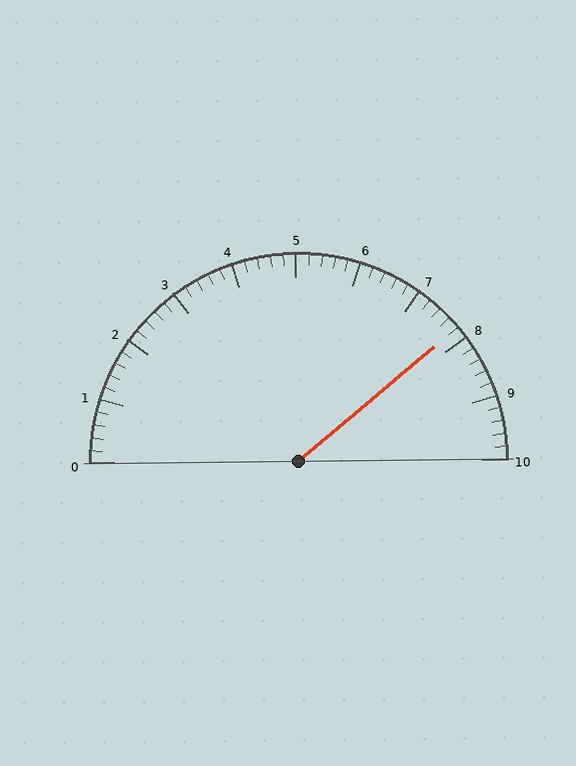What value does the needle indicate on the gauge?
The needle indicates approximately 7.8.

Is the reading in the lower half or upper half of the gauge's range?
The reading is in the upper half of the range (0 to 10).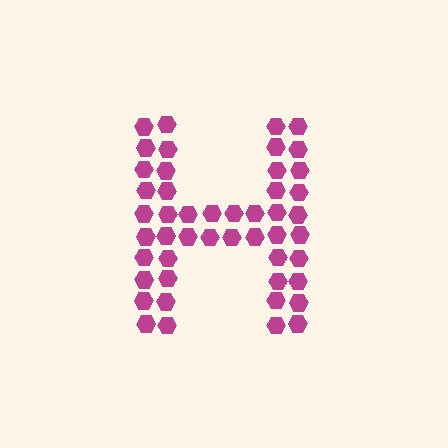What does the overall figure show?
The overall figure shows the letter H.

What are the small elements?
The small elements are hexagons.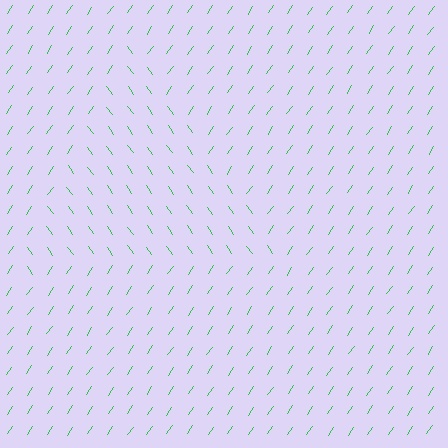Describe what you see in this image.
The image is filled with small green line segments. A triangle region in the image has lines oriented differently from the surrounding lines, creating a visible texture boundary.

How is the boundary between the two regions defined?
The boundary is defined purely by a change in line orientation (approximately 69 degrees difference). All lines are the same color and thickness.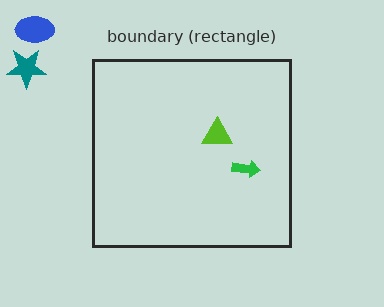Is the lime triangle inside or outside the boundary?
Inside.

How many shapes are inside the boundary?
2 inside, 2 outside.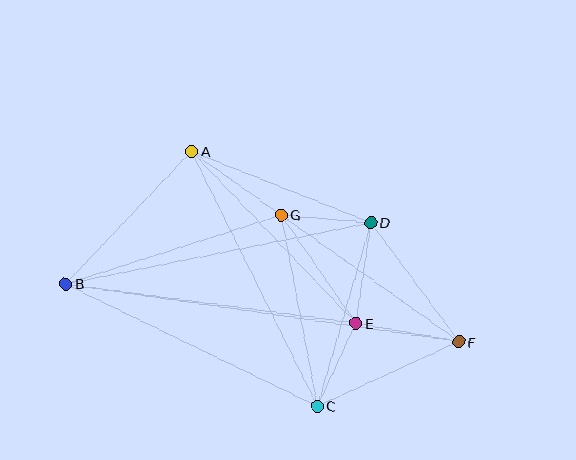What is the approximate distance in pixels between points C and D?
The distance between C and D is approximately 191 pixels.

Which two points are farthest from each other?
Points B and F are farthest from each other.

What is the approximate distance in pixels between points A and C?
The distance between A and C is approximately 284 pixels.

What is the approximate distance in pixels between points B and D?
The distance between B and D is approximately 311 pixels.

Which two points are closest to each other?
Points D and G are closest to each other.